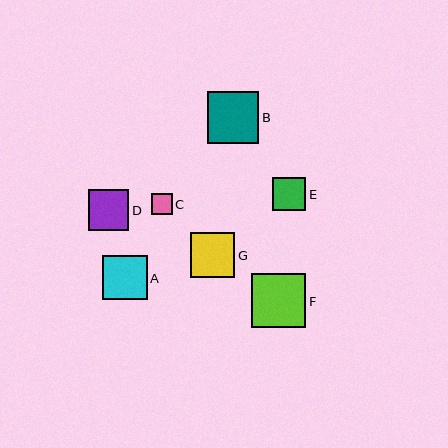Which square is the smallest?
Square C is the smallest with a size of approximately 20 pixels.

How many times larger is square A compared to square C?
Square A is approximately 2.2 times the size of square C.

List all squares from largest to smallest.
From largest to smallest: F, B, G, A, D, E, C.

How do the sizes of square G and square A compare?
Square G and square A are approximately the same size.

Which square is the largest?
Square F is the largest with a size of approximately 54 pixels.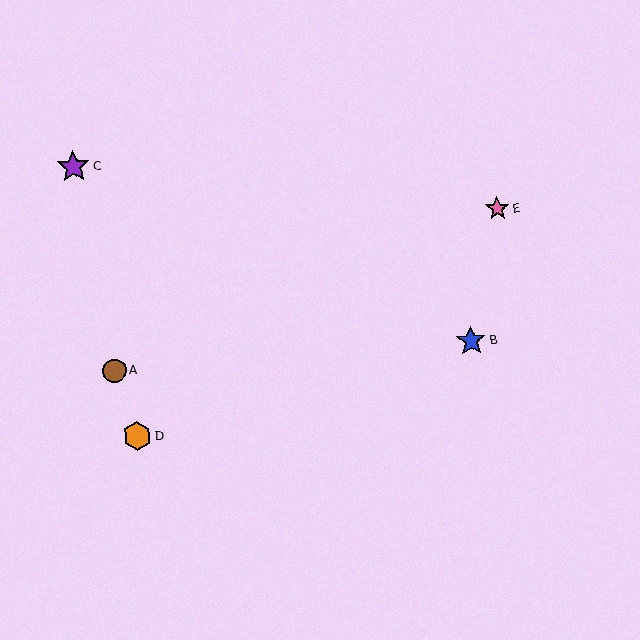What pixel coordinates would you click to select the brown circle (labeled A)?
Click at (114, 371) to select the brown circle A.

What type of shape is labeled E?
Shape E is a pink star.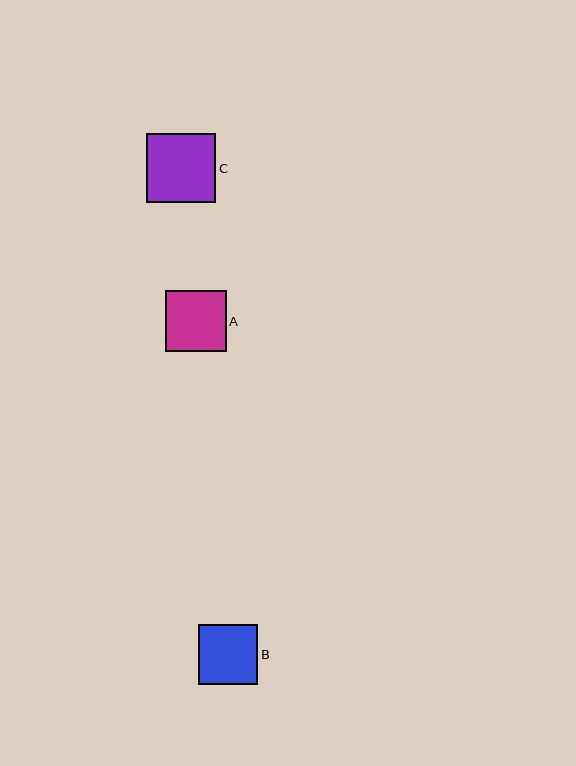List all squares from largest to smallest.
From largest to smallest: C, A, B.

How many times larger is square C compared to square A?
Square C is approximately 1.1 times the size of square A.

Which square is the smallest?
Square B is the smallest with a size of approximately 60 pixels.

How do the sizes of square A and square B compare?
Square A and square B are approximately the same size.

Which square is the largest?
Square C is the largest with a size of approximately 69 pixels.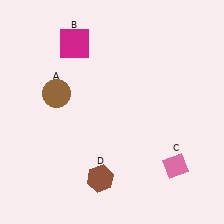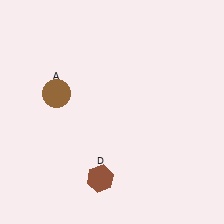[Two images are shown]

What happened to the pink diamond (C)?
The pink diamond (C) was removed in Image 2. It was in the bottom-right area of Image 1.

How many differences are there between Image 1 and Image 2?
There are 2 differences between the two images.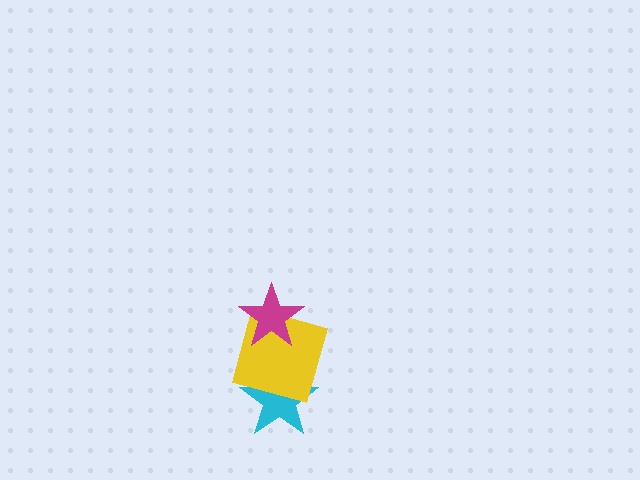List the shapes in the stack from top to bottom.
From top to bottom: the magenta star, the yellow square, the cyan star.